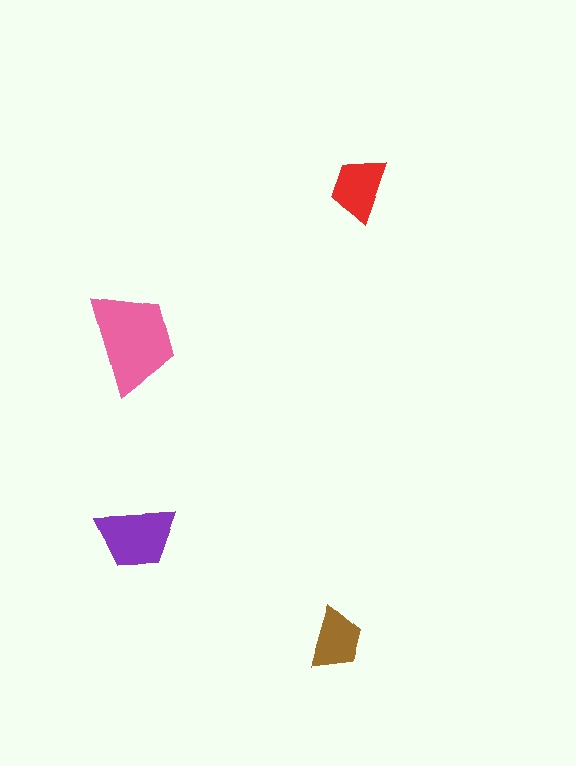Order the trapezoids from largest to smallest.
the pink one, the purple one, the red one, the brown one.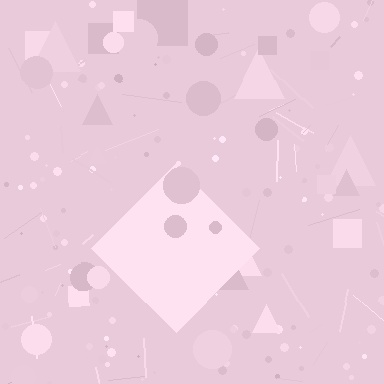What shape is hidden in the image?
A diamond is hidden in the image.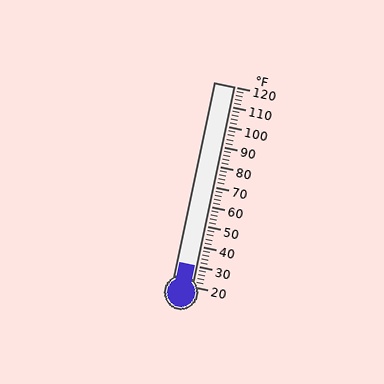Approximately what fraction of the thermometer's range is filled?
The thermometer is filled to approximately 10% of its range.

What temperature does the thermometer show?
The thermometer shows approximately 30°F.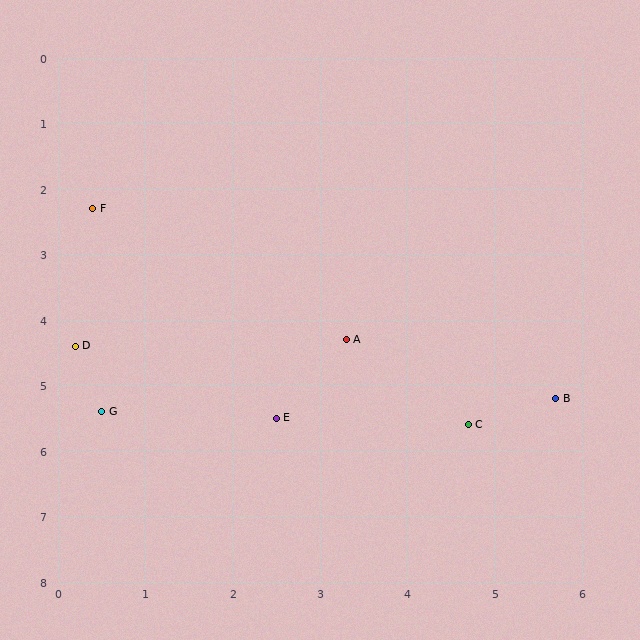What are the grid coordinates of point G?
Point G is at approximately (0.5, 5.4).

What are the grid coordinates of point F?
Point F is at approximately (0.4, 2.3).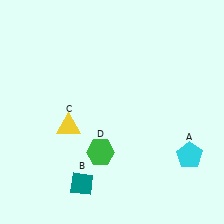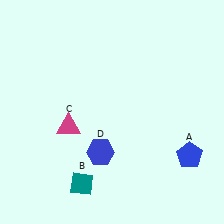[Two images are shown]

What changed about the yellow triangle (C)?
In Image 1, C is yellow. In Image 2, it changed to magenta.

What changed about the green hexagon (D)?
In Image 1, D is green. In Image 2, it changed to blue.